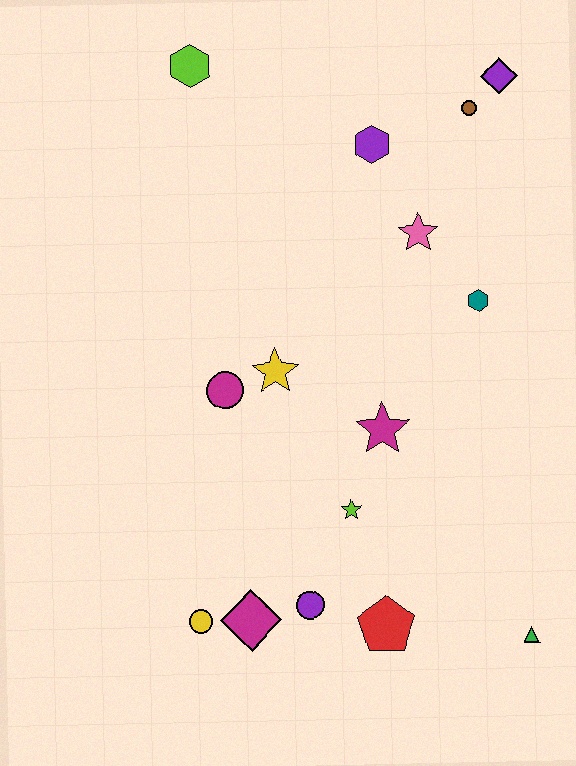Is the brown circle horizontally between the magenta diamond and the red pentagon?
No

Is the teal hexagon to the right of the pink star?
Yes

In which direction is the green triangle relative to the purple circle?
The green triangle is to the right of the purple circle.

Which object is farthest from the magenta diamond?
The purple diamond is farthest from the magenta diamond.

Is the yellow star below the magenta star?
No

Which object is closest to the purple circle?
The magenta diamond is closest to the purple circle.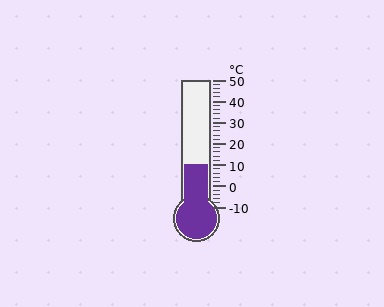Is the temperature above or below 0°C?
The temperature is above 0°C.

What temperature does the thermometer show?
The thermometer shows approximately 10°C.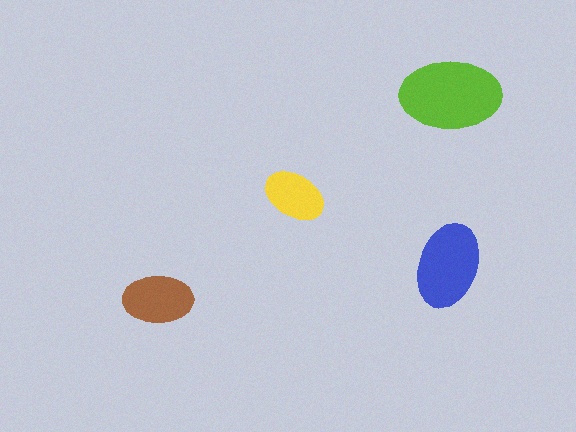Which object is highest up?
The lime ellipse is topmost.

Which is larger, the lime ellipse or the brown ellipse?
The lime one.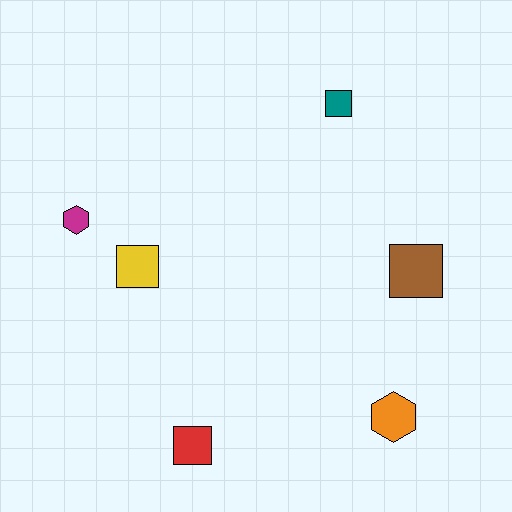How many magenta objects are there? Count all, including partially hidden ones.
There is 1 magenta object.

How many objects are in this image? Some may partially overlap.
There are 6 objects.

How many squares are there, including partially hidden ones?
There are 4 squares.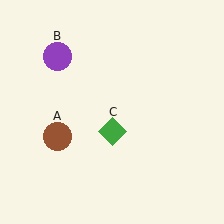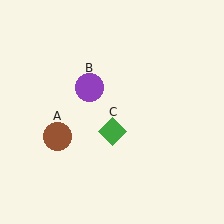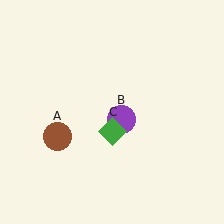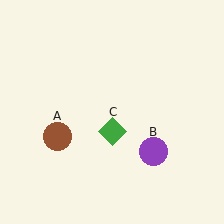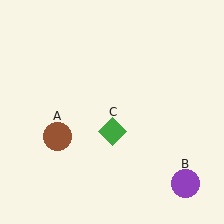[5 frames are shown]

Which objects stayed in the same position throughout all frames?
Brown circle (object A) and green diamond (object C) remained stationary.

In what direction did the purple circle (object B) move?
The purple circle (object B) moved down and to the right.